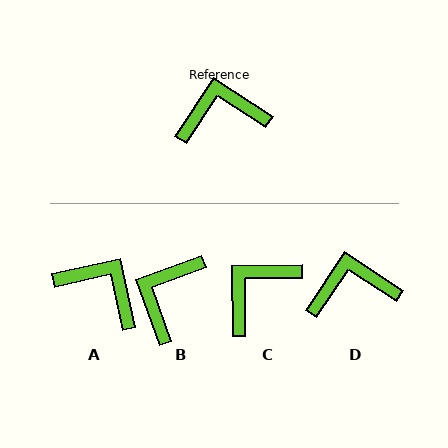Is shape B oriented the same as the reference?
No, it is off by about 53 degrees.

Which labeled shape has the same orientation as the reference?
D.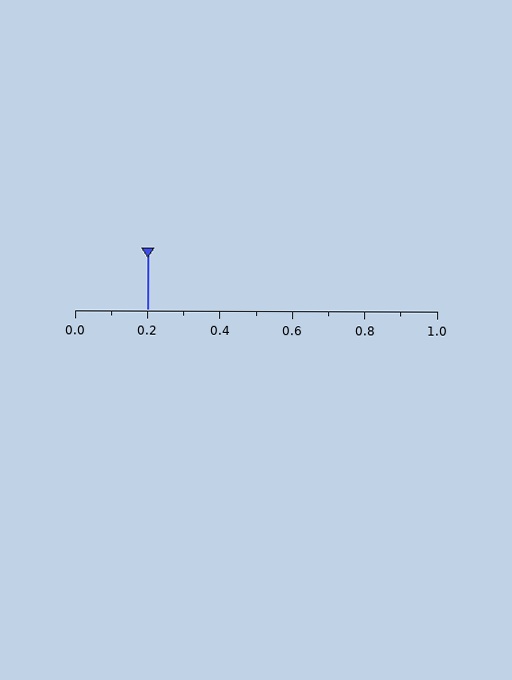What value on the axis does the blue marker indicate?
The marker indicates approximately 0.2.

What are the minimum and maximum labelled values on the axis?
The axis runs from 0.0 to 1.0.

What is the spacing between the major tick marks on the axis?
The major ticks are spaced 0.2 apart.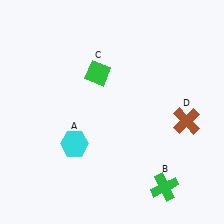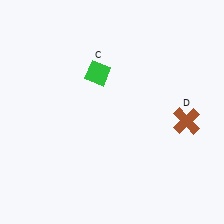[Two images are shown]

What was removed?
The green cross (B), the cyan hexagon (A) were removed in Image 2.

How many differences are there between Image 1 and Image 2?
There are 2 differences between the two images.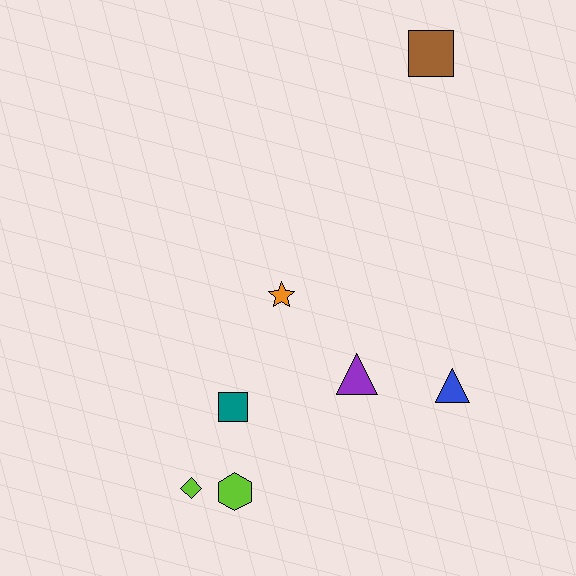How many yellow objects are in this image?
There are no yellow objects.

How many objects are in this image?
There are 7 objects.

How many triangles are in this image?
There are 2 triangles.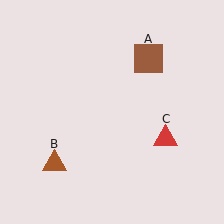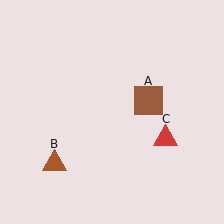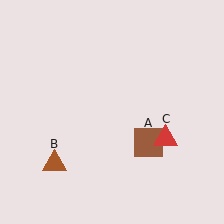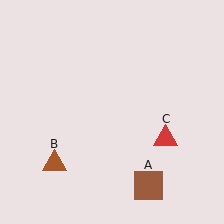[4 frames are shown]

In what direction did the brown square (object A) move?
The brown square (object A) moved down.